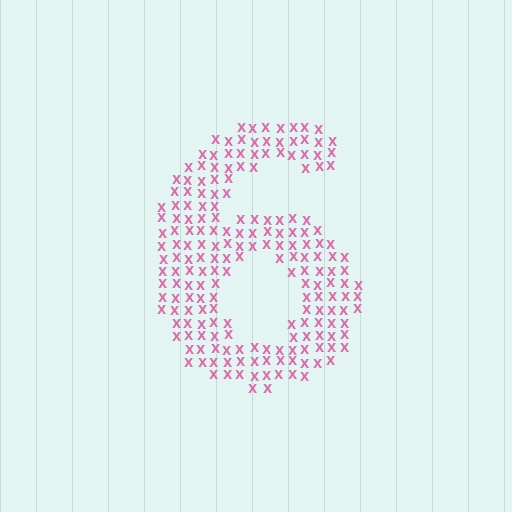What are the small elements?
The small elements are letter X's.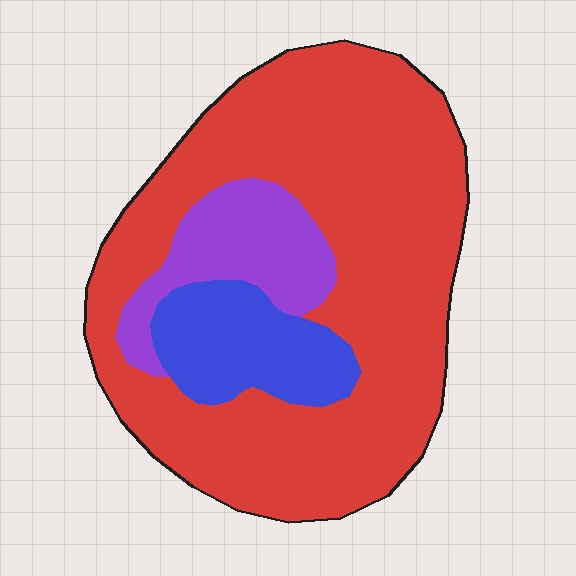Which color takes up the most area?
Red, at roughly 75%.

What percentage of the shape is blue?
Blue covers around 15% of the shape.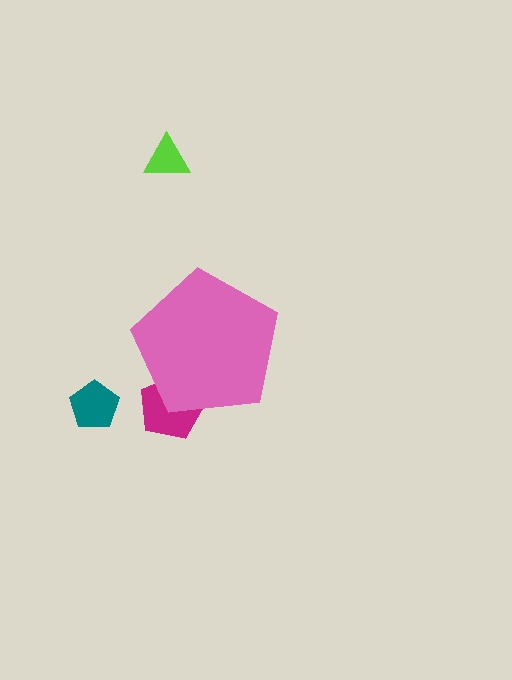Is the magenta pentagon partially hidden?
Yes, the magenta pentagon is partially hidden behind the pink pentagon.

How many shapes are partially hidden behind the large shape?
1 shape is partially hidden.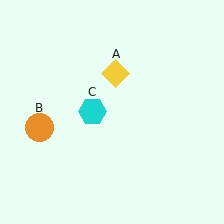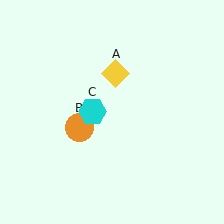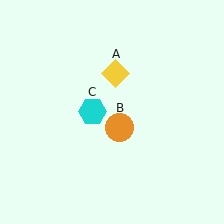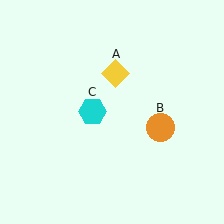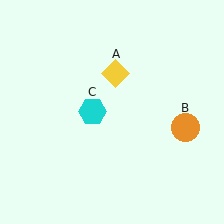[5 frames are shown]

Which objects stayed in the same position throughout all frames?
Yellow diamond (object A) and cyan hexagon (object C) remained stationary.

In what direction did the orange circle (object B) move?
The orange circle (object B) moved right.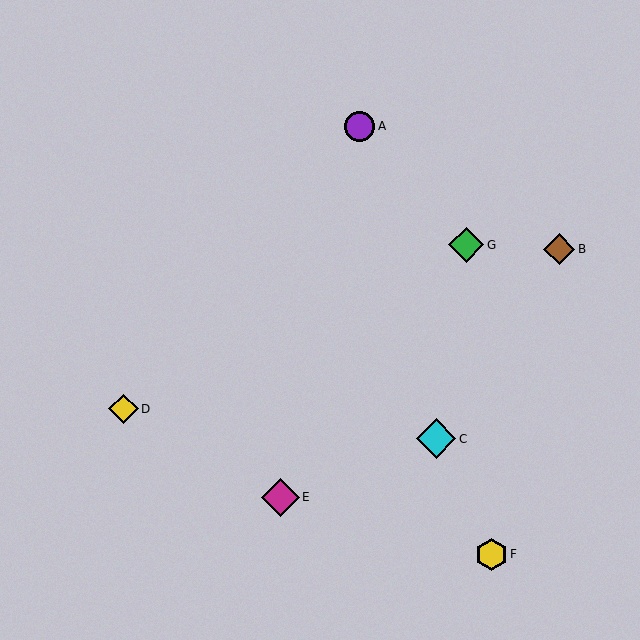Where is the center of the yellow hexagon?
The center of the yellow hexagon is at (492, 554).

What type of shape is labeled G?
Shape G is a green diamond.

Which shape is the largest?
The cyan diamond (labeled C) is the largest.